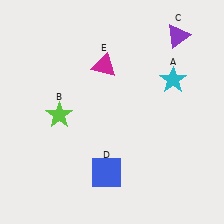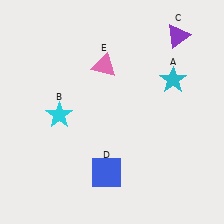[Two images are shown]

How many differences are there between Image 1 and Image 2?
There are 2 differences between the two images.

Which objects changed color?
B changed from lime to cyan. E changed from magenta to pink.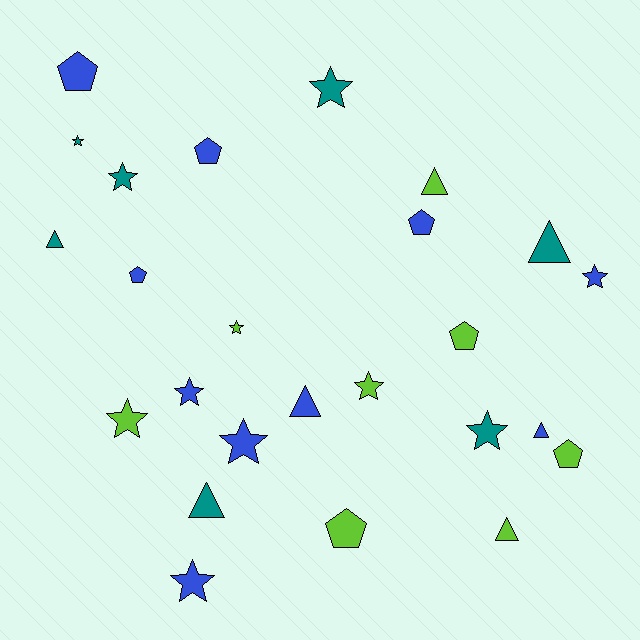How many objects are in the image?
There are 25 objects.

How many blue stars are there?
There are 4 blue stars.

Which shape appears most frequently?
Star, with 11 objects.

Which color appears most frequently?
Blue, with 10 objects.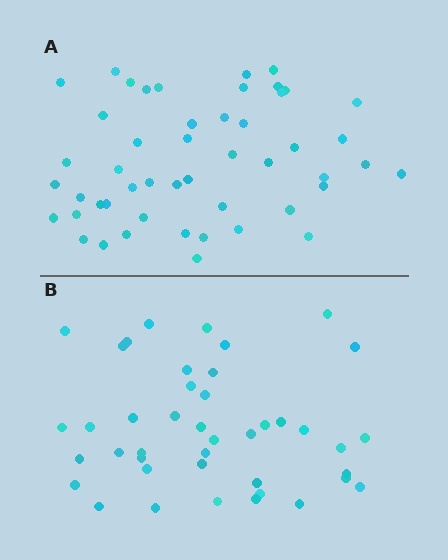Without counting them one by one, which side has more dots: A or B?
Region A (the top region) has more dots.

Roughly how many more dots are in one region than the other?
Region A has roughly 8 or so more dots than region B.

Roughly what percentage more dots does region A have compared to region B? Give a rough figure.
About 15% more.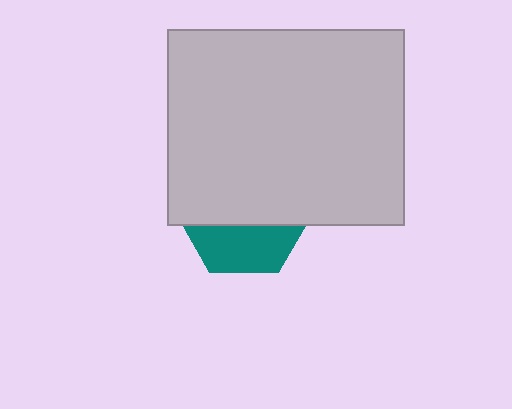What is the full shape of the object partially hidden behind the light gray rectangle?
The partially hidden object is a teal hexagon.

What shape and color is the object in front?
The object in front is a light gray rectangle.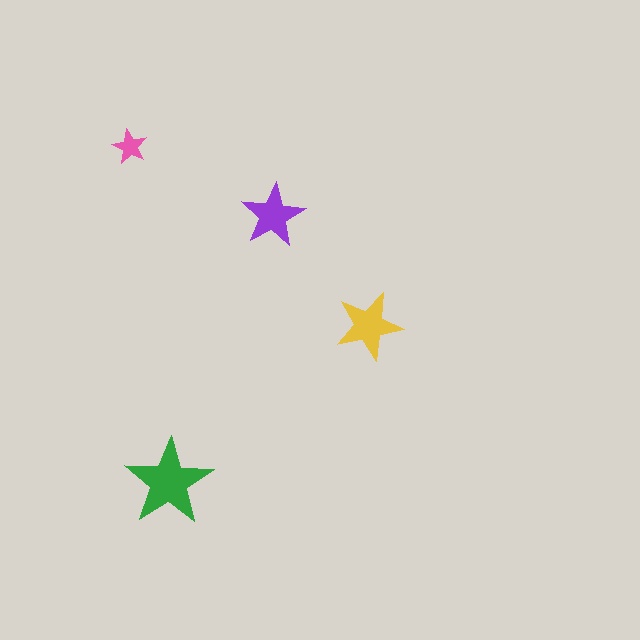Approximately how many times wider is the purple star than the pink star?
About 2 times wider.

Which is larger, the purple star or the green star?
The green one.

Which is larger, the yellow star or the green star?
The green one.